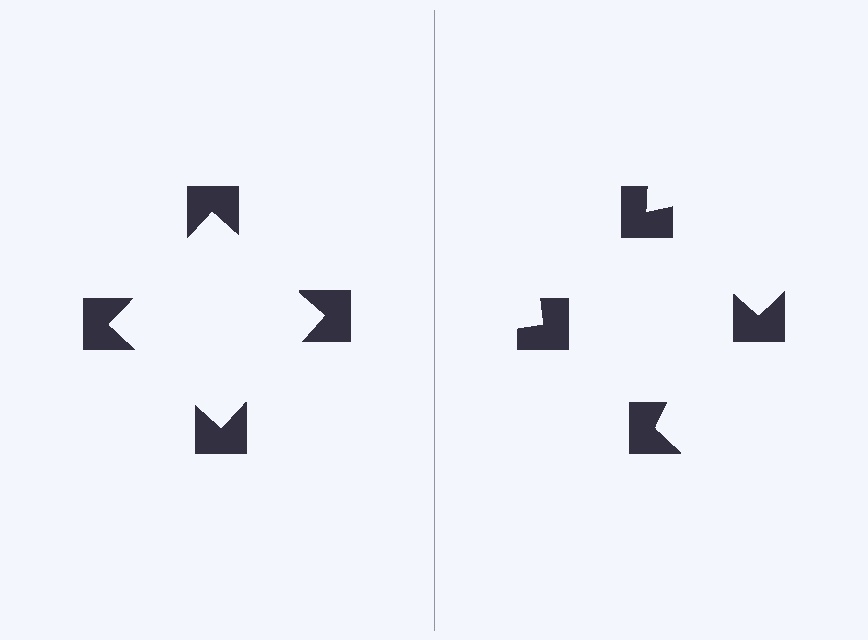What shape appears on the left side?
An illusory square.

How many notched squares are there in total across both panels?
8 — 4 on each side.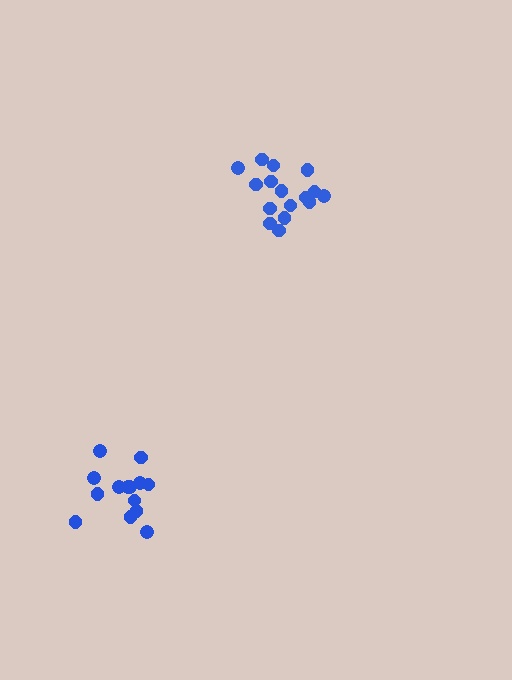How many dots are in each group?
Group 1: 16 dots, Group 2: 14 dots (30 total).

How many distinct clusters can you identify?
There are 2 distinct clusters.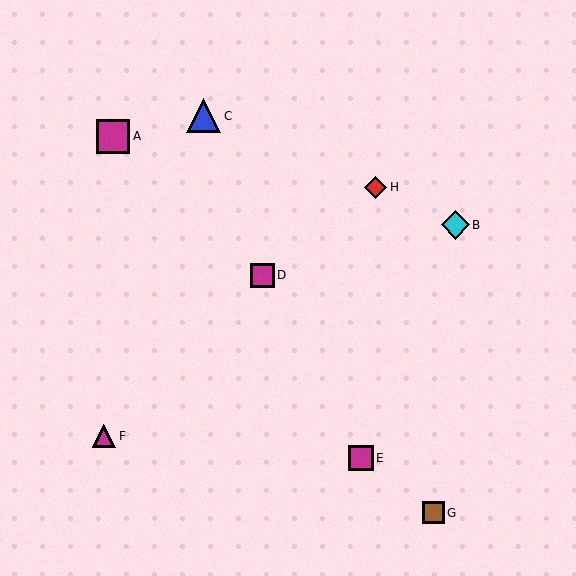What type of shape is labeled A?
Shape A is a magenta square.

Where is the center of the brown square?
The center of the brown square is at (433, 513).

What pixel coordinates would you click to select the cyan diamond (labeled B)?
Click at (455, 225) to select the cyan diamond B.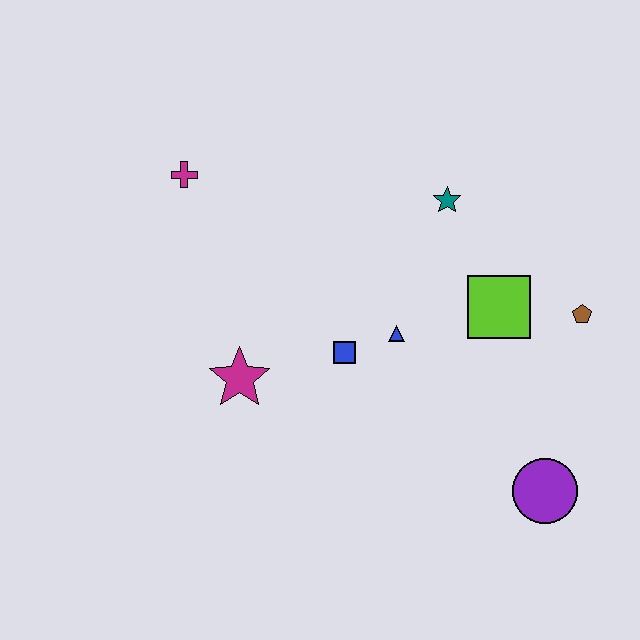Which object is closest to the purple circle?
The brown pentagon is closest to the purple circle.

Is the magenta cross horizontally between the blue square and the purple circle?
No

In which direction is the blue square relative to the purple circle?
The blue square is to the left of the purple circle.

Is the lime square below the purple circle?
No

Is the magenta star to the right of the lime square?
No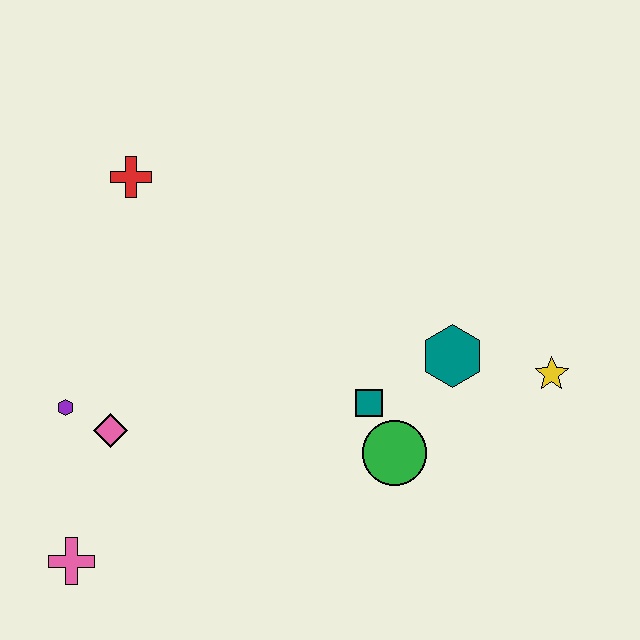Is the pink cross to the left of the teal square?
Yes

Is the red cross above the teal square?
Yes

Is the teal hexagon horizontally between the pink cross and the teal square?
No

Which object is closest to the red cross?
The purple hexagon is closest to the red cross.